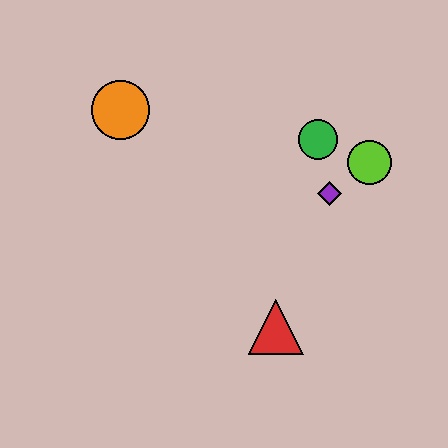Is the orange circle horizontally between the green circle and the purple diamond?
No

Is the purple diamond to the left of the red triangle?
No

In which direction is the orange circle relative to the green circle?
The orange circle is to the left of the green circle.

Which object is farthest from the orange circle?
The red triangle is farthest from the orange circle.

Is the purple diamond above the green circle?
No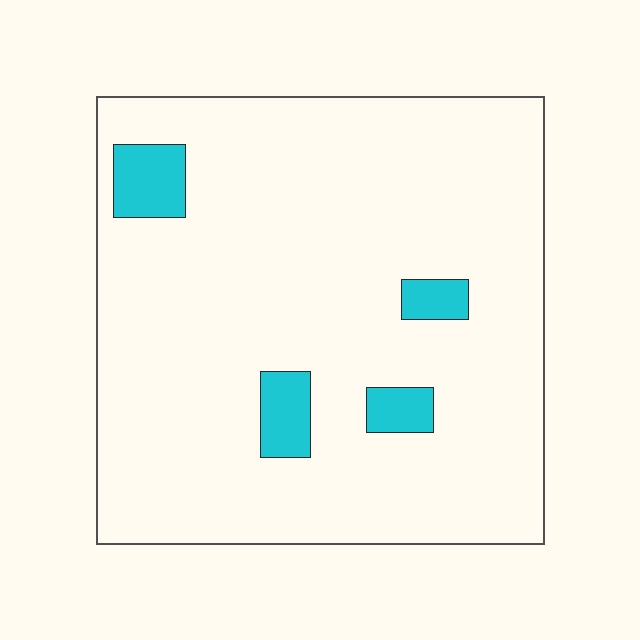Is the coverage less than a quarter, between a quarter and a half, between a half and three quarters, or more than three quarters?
Less than a quarter.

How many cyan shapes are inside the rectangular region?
4.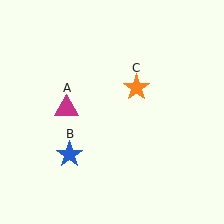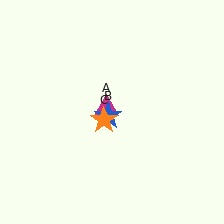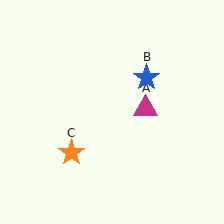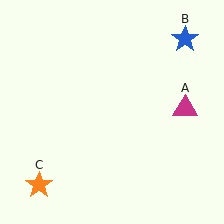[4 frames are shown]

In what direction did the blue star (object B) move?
The blue star (object B) moved up and to the right.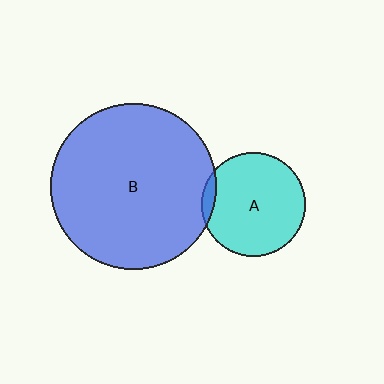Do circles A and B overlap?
Yes.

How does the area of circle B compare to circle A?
Approximately 2.6 times.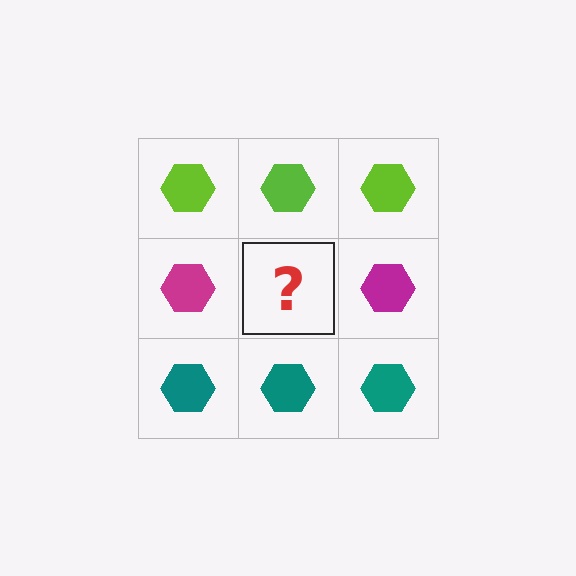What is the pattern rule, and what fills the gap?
The rule is that each row has a consistent color. The gap should be filled with a magenta hexagon.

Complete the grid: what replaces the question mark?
The question mark should be replaced with a magenta hexagon.